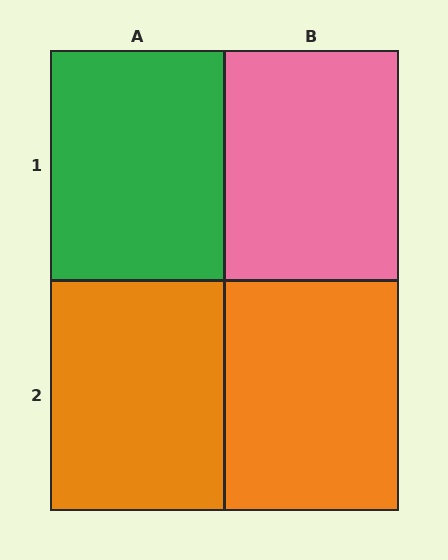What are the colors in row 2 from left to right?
Orange, orange.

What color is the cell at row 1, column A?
Green.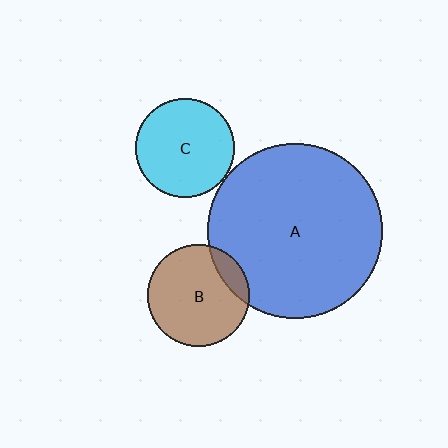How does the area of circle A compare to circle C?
Approximately 3.1 times.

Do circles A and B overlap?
Yes.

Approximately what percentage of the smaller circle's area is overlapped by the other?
Approximately 15%.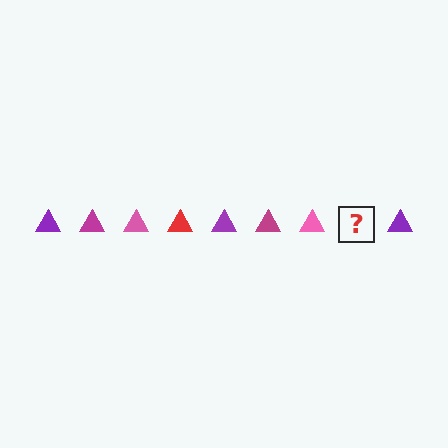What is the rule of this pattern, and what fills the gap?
The rule is that the pattern cycles through purple, magenta, pink, red triangles. The gap should be filled with a red triangle.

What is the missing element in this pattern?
The missing element is a red triangle.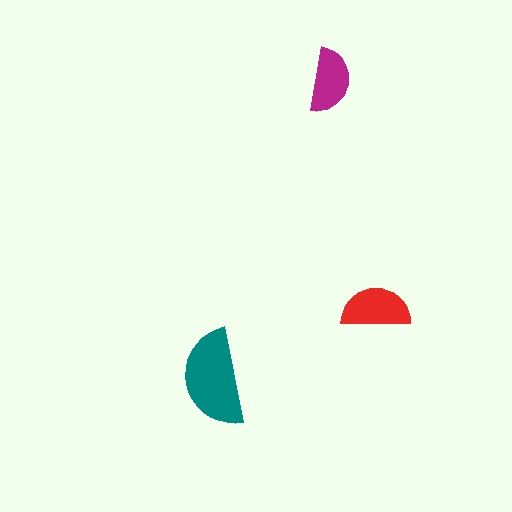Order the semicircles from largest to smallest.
the teal one, the red one, the magenta one.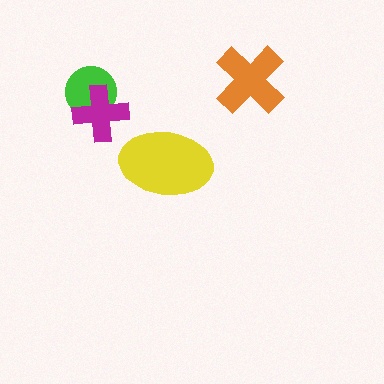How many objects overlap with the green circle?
1 object overlaps with the green circle.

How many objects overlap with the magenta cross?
1 object overlaps with the magenta cross.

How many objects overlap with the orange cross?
0 objects overlap with the orange cross.